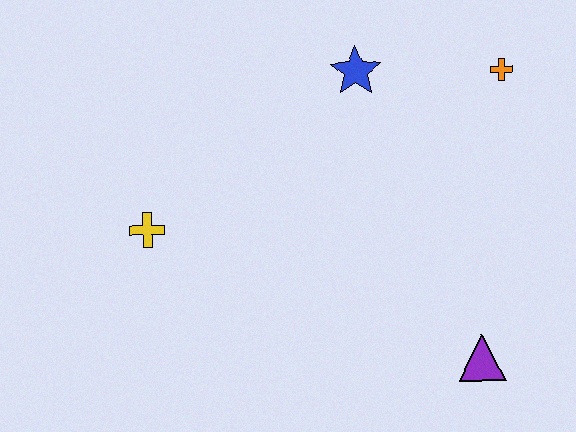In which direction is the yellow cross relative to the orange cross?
The yellow cross is to the left of the orange cross.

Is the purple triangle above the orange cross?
No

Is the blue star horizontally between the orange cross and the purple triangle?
No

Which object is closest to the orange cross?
The blue star is closest to the orange cross.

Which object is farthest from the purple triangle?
The yellow cross is farthest from the purple triangle.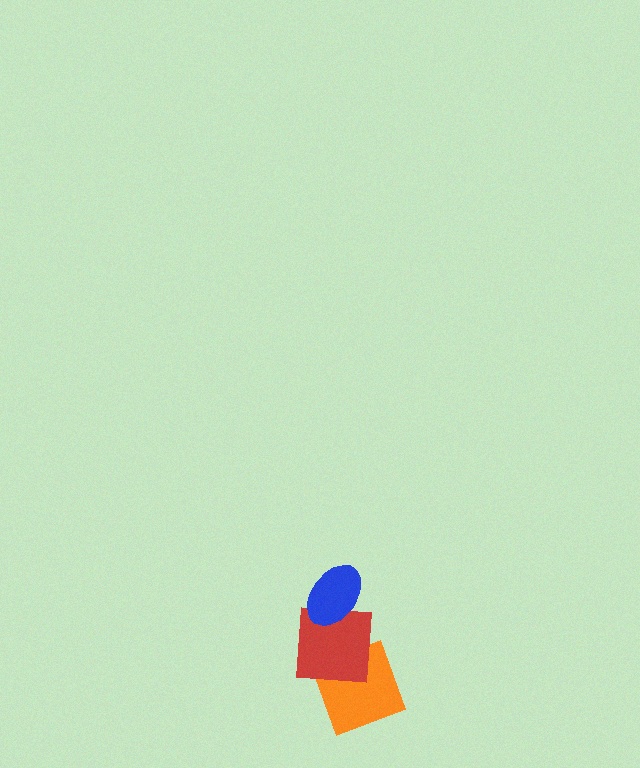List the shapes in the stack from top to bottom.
From top to bottom: the blue ellipse, the red square, the orange square.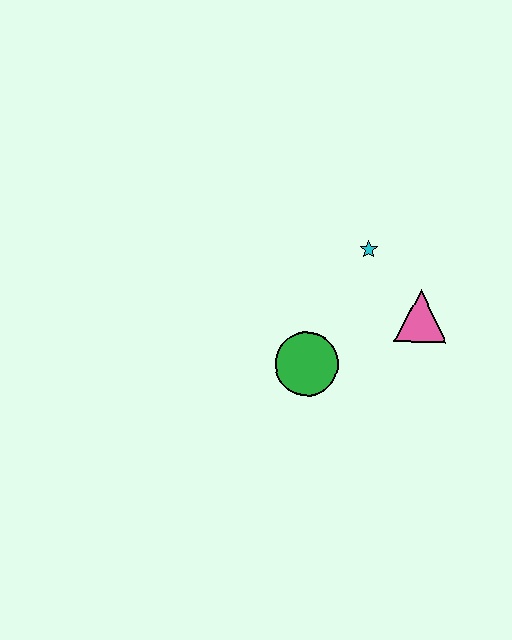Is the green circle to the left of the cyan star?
Yes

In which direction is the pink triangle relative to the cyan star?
The pink triangle is below the cyan star.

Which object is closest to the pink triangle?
The cyan star is closest to the pink triangle.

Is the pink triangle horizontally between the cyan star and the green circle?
No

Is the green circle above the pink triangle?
No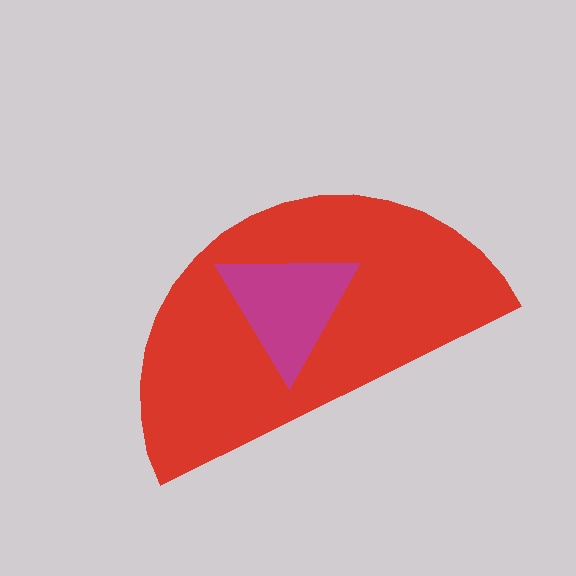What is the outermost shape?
The red semicircle.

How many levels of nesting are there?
2.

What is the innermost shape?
The magenta triangle.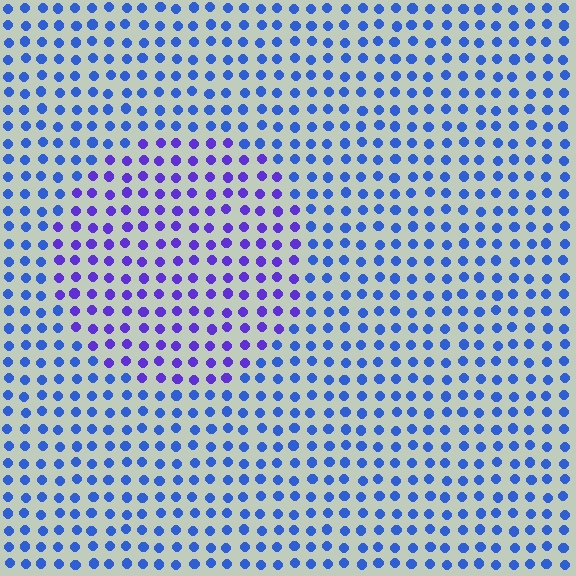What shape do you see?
I see a circle.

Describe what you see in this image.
The image is filled with small blue elements in a uniform arrangement. A circle-shaped region is visible where the elements are tinted to a slightly different hue, forming a subtle color boundary.